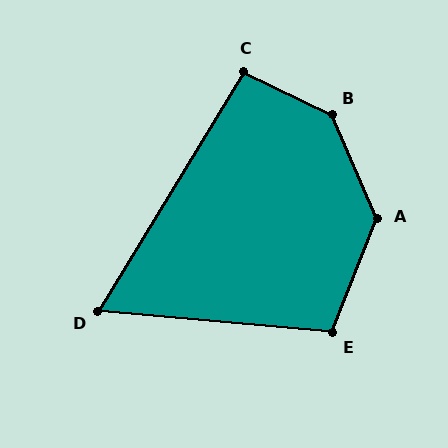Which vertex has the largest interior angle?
B, at approximately 140 degrees.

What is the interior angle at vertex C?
Approximately 95 degrees (obtuse).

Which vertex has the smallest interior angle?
D, at approximately 64 degrees.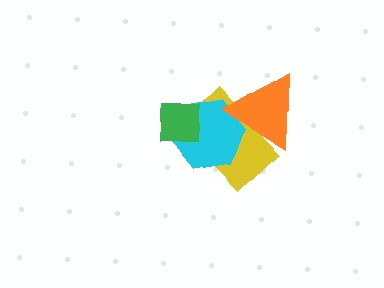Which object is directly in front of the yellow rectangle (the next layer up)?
The cyan hexagon is directly in front of the yellow rectangle.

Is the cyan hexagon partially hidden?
Yes, it is partially covered by another shape.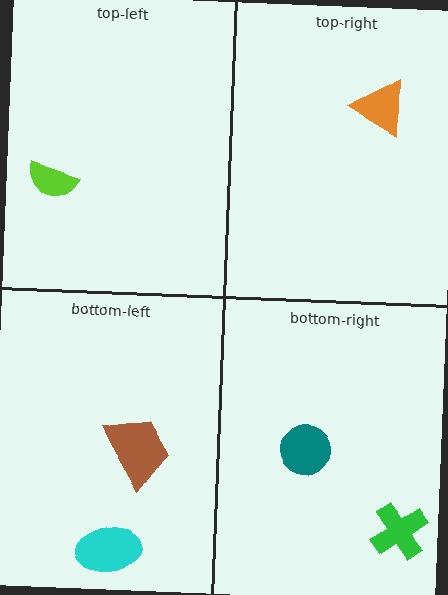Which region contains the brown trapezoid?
The bottom-left region.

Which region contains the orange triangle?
The top-right region.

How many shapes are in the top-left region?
1.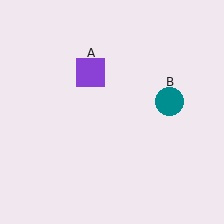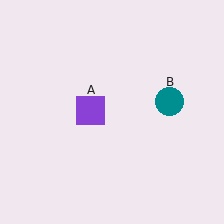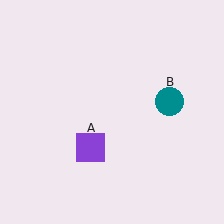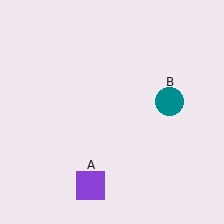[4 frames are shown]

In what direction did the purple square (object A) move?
The purple square (object A) moved down.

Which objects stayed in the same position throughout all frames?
Teal circle (object B) remained stationary.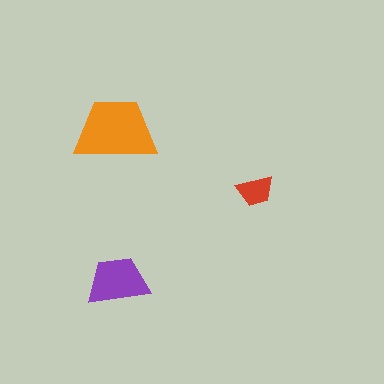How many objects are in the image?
There are 3 objects in the image.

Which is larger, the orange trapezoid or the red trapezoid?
The orange one.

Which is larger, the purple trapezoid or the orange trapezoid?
The orange one.